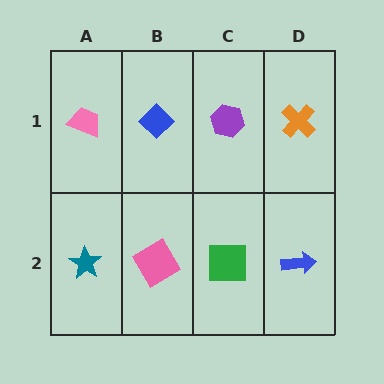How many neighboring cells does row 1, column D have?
2.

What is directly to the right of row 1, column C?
An orange cross.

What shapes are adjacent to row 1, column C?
A green square (row 2, column C), a blue diamond (row 1, column B), an orange cross (row 1, column D).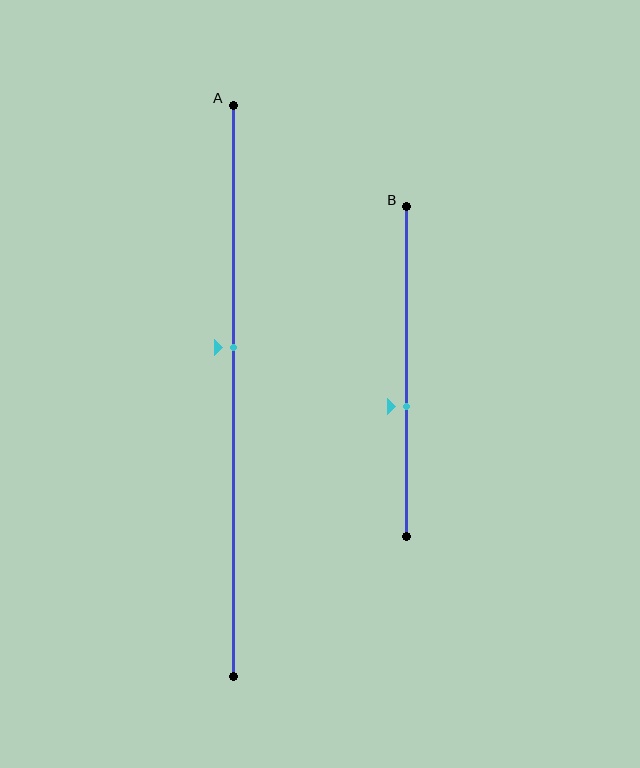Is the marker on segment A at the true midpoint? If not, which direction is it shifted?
No, the marker on segment A is shifted upward by about 8% of the segment length.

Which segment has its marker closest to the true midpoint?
Segment A has its marker closest to the true midpoint.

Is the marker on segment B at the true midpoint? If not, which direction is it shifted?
No, the marker on segment B is shifted downward by about 11% of the segment length.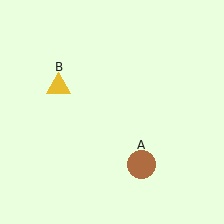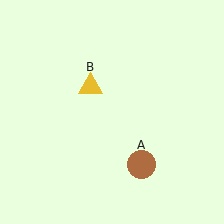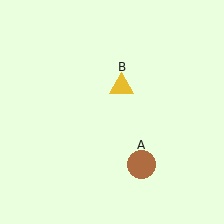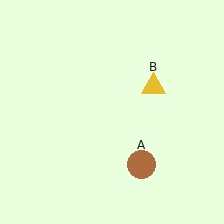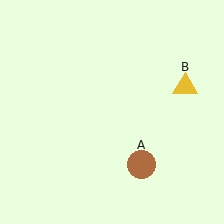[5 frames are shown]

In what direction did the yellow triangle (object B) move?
The yellow triangle (object B) moved right.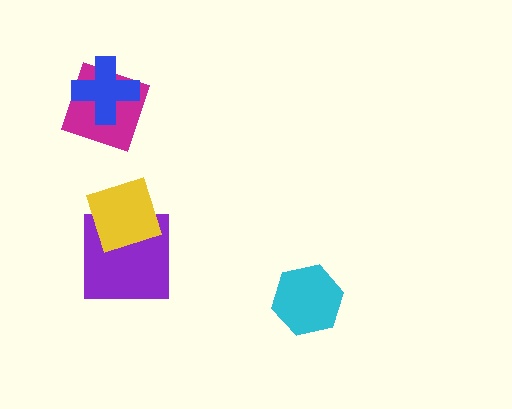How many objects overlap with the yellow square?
1 object overlaps with the yellow square.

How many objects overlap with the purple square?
1 object overlaps with the purple square.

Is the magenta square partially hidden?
Yes, it is partially covered by another shape.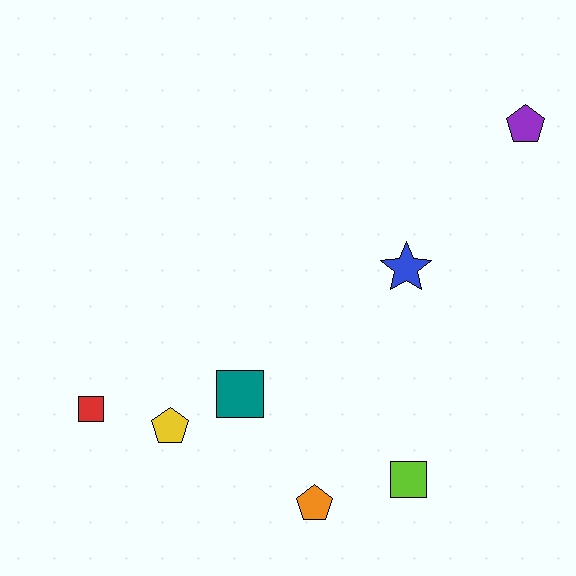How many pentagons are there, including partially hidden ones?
There are 3 pentagons.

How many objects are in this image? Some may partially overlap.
There are 7 objects.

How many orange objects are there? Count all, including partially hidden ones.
There is 1 orange object.